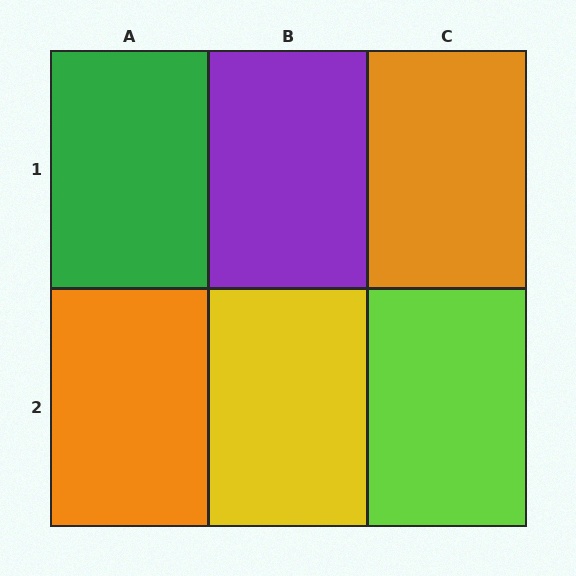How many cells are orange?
2 cells are orange.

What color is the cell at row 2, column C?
Lime.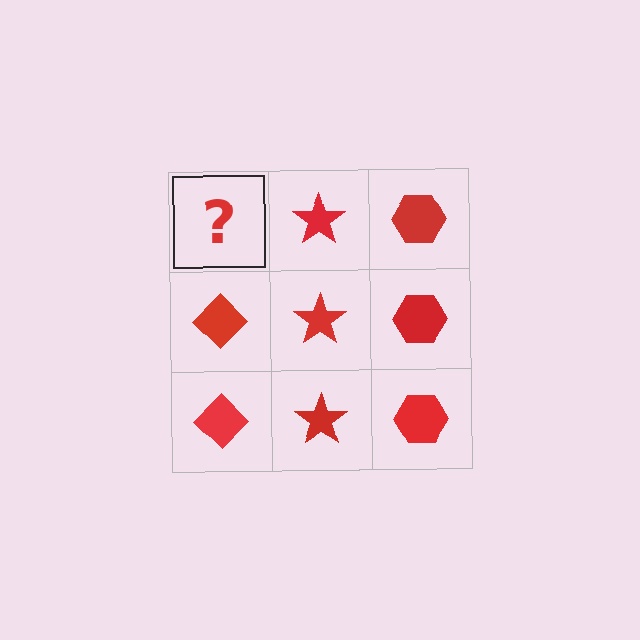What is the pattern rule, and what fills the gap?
The rule is that each column has a consistent shape. The gap should be filled with a red diamond.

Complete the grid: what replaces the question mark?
The question mark should be replaced with a red diamond.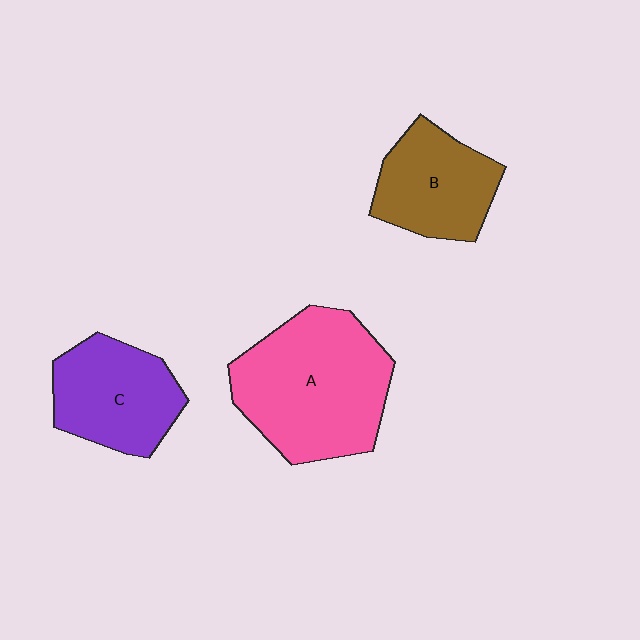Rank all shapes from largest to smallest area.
From largest to smallest: A (pink), C (purple), B (brown).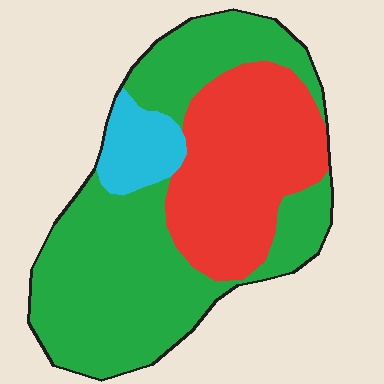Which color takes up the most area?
Green, at roughly 60%.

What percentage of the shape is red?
Red takes up between a quarter and a half of the shape.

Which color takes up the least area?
Cyan, at roughly 10%.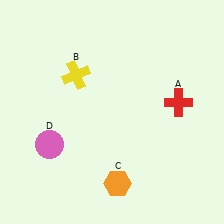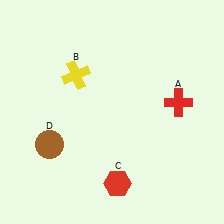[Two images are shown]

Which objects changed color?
C changed from orange to red. D changed from pink to brown.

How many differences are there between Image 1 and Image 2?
There are 2 differences between the two images.